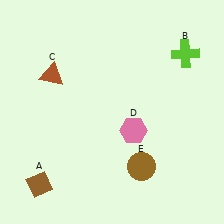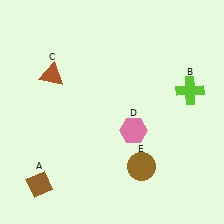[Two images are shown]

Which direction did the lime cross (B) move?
The lime cross (B) moved down.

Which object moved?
The lime cross (B) moved down.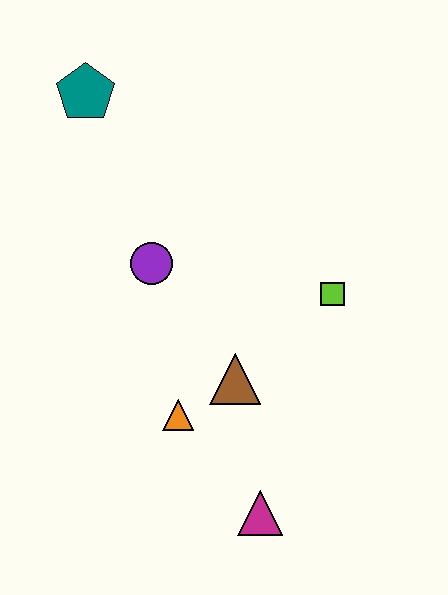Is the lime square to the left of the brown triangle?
No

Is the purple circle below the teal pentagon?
Yes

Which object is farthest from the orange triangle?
The teal pentagon is farthest from the orange triangle.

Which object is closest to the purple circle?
The brown triangle is closest to the purple circle.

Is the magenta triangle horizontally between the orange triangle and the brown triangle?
No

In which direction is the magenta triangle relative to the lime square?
The magenta triangle is below the lime square.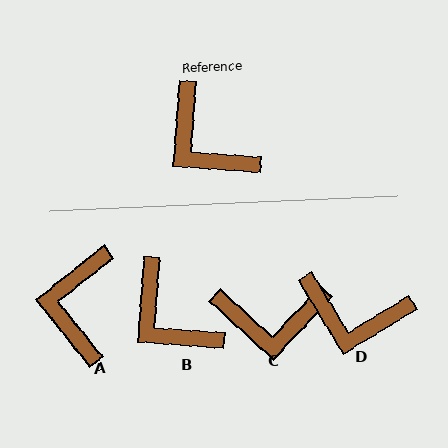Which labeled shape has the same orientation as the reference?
B.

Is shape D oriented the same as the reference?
No, it is off by about 36 degrees.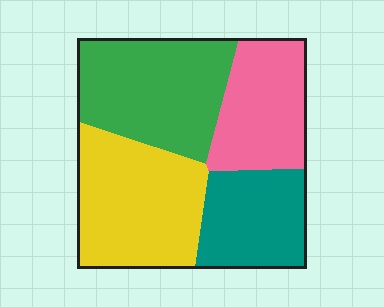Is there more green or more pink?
Green.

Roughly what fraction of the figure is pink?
Pink covers around 20% of the figure.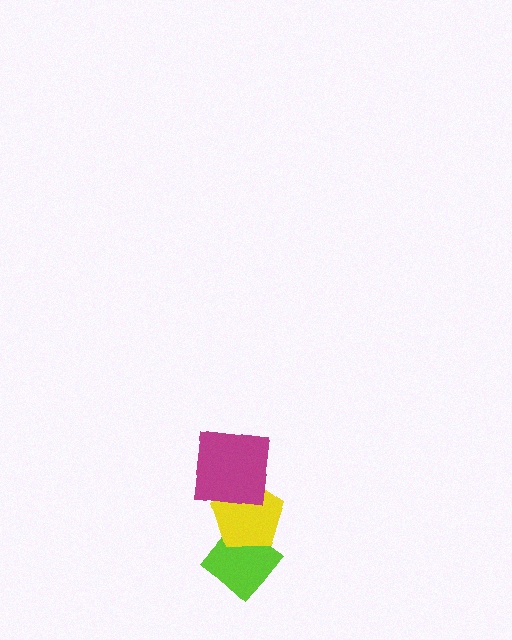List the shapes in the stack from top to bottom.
From top to bottom: the magenta square, the yellow pentagon, the lime diamond.